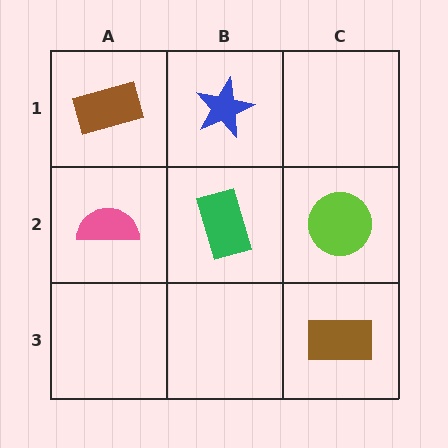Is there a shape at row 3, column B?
No, that cell is empty.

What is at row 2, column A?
A pink semicircle.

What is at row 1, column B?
A blue star.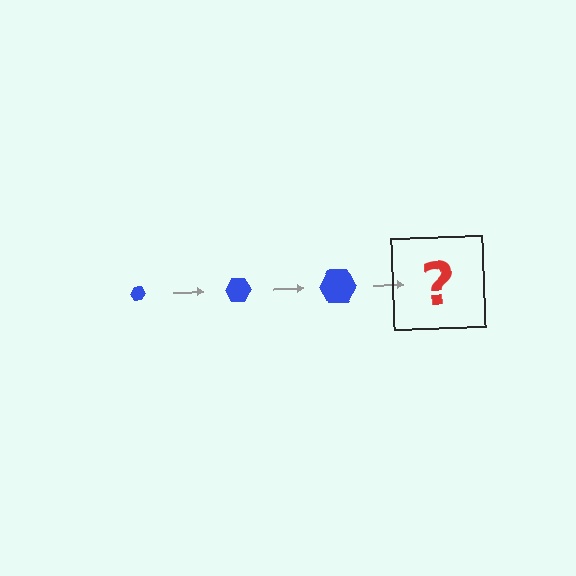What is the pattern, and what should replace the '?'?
The pattern is that the hexagon gets progressively larger each step. The '?' should be a blue hexagon, larger than the previous one.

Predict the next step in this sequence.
The next step is a blue hexagon, larger than the previous one.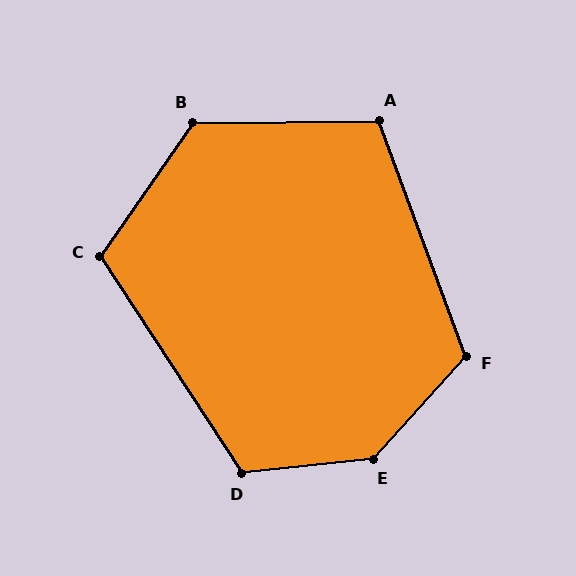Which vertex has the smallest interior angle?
A, at approximately 109 degrees.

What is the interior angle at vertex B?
Approximately 125 degrees (obtuse).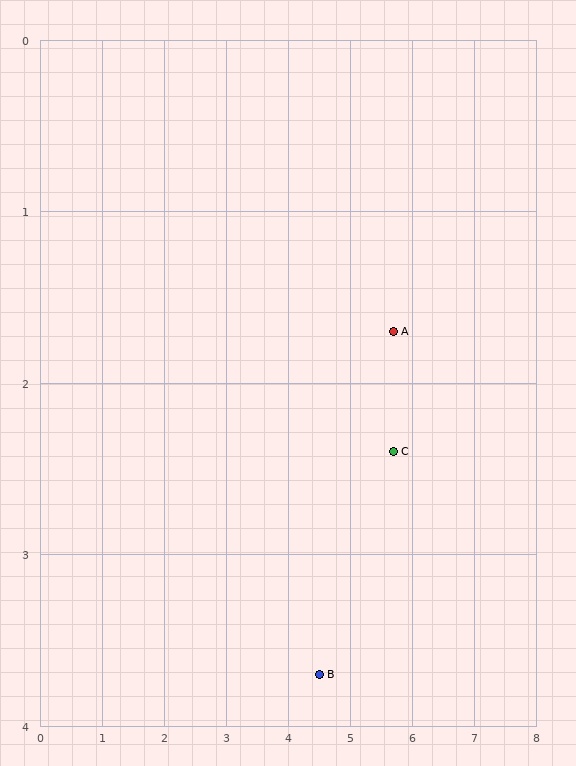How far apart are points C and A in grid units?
Points C and A are about 0.7 grid units apart.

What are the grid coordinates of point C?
Point C is at approximately (5.7, 2.4).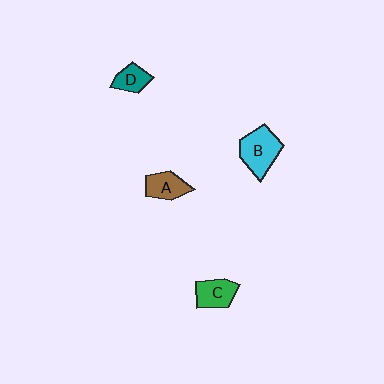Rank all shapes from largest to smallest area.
From largest to smallest: B (cyan), C (green), A (brown), D (teal).